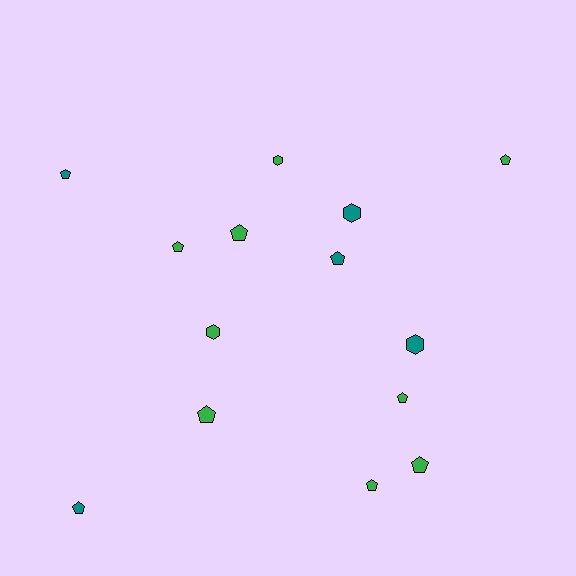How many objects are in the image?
There are 14 objects.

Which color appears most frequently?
Green, with 9 objects.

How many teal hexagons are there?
There are 2 teal hexagons.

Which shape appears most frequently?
Pentagon, with 10 objects.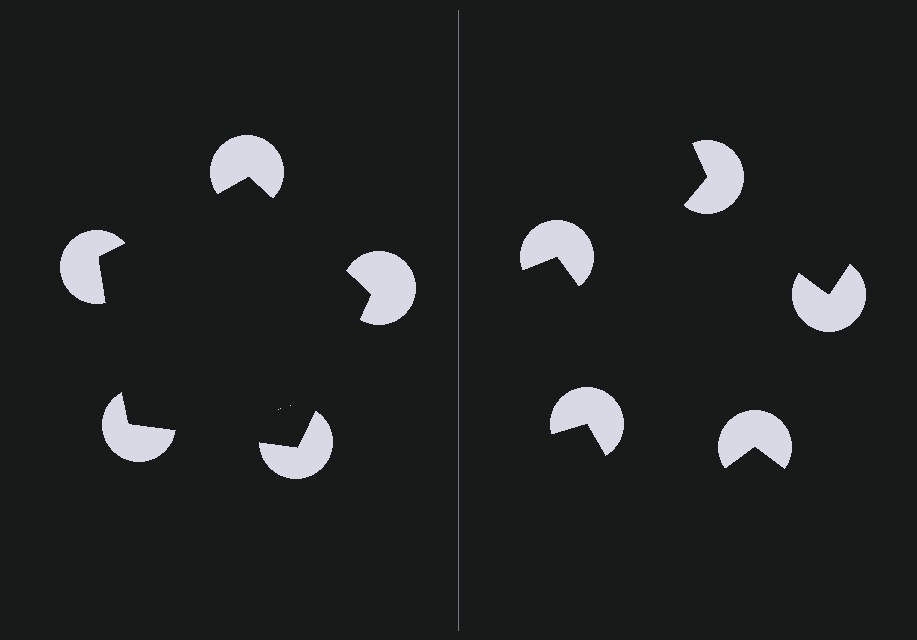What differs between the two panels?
The pac-man discs are positioned identically on both sides; only the wedge orientations differ. On the left they align to a pentagon; on the right they are misaligned.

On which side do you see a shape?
An illusory pentagon appears on the left side. On the right side the wedge cuts are rotated, so no coherent shape forms.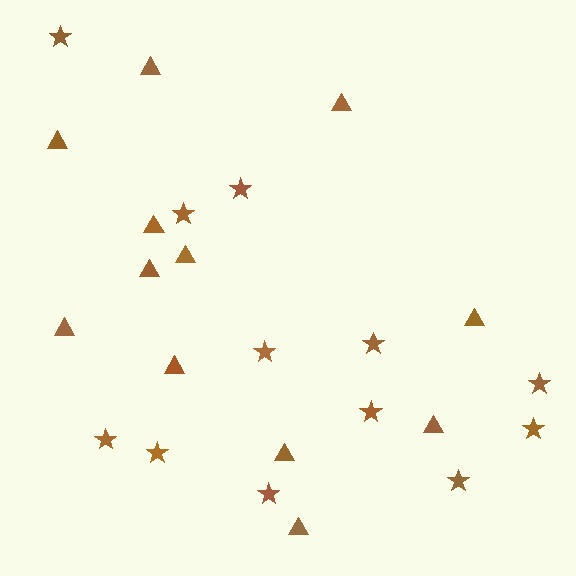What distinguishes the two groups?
There are 2 groups: one group of stars (12) and one group of triangles (12).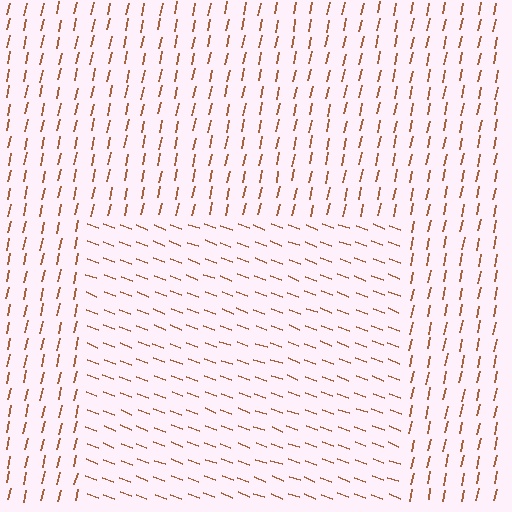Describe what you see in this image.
The image is filled with small brown line segments. A rectangle region in the image has lines oriented differently from the surrounding lines, creating a visible texture boundary.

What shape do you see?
I see a rectangle.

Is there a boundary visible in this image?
Yes, there is a texture boundary formed by a change in line orientation.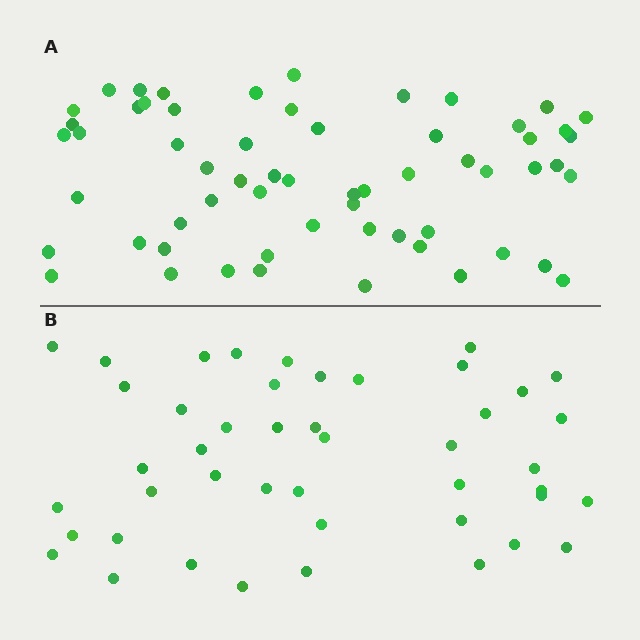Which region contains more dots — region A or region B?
Region A (the top region) has more dots.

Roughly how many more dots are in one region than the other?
Region A has approximately 15 more dots than region B.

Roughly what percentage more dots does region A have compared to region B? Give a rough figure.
About 35% more.